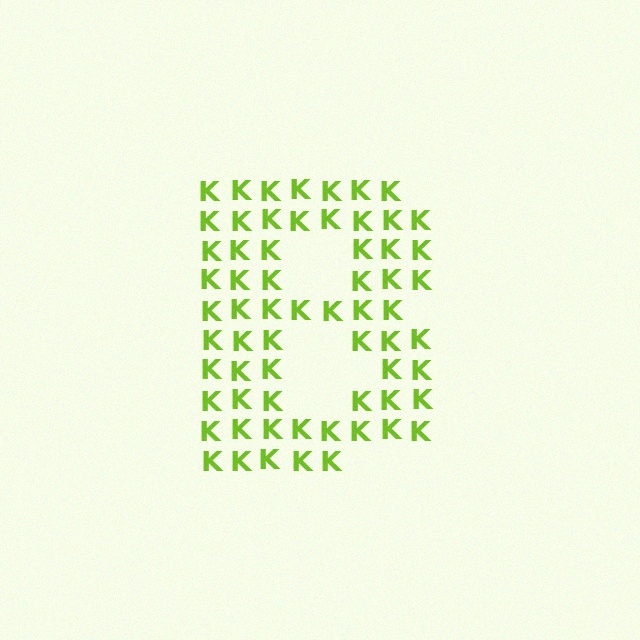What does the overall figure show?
The overall figure shows the letter B.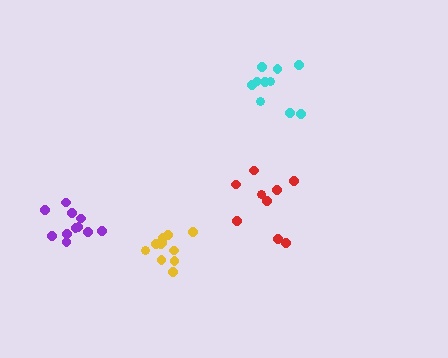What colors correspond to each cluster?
The clusters are colored: cyan, red, purple, yellow.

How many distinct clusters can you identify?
There are 4 distinct clusters.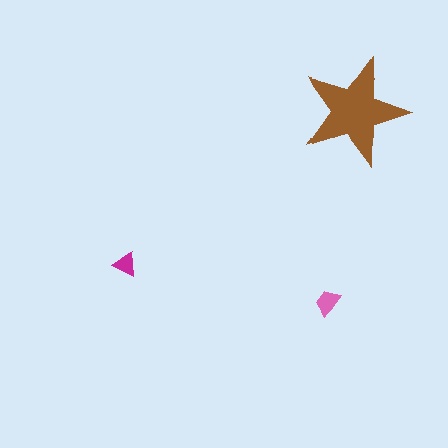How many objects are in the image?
There are 3 objects in the image.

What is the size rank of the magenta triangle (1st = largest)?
3rd.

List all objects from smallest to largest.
The magenta triangle, the pink trapezoid, the brown star.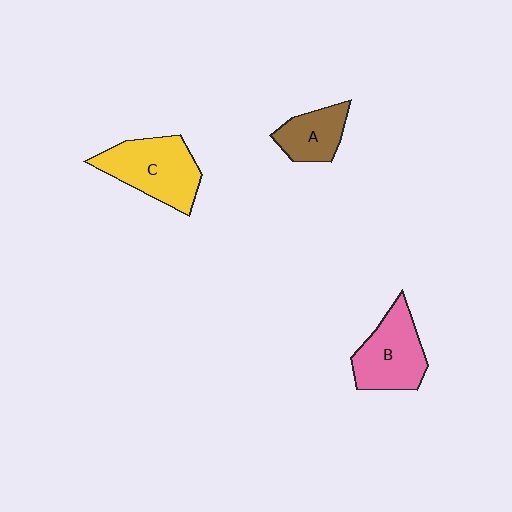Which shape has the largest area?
Shape C (yellow).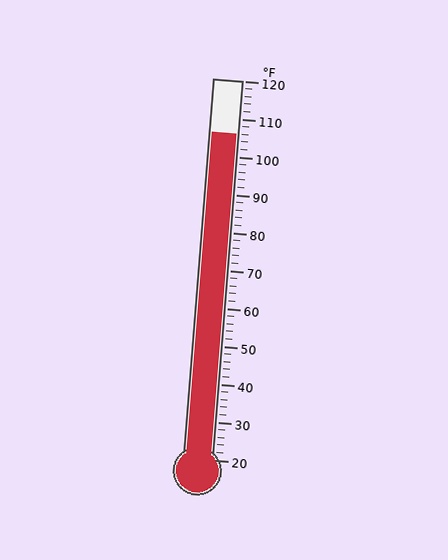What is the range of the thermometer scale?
The thermometer scale ranges from 20°F to 120°F.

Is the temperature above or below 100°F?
The temperature is above 100°F.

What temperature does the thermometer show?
The thermometer shows approximately 106°F.